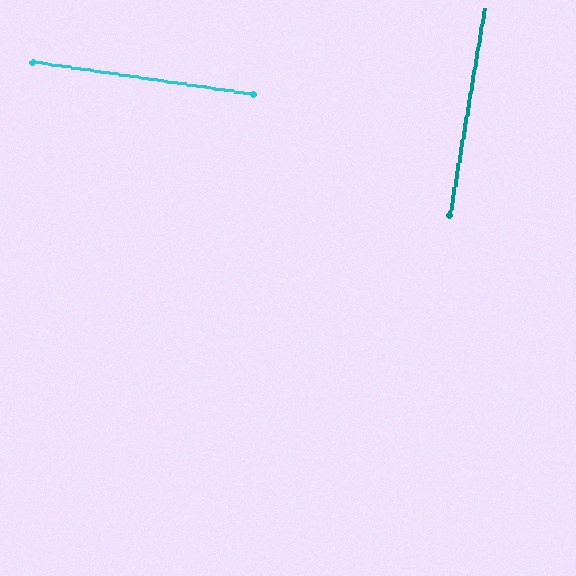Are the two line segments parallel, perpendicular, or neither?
Perpendicular — they meet at approximately 89°.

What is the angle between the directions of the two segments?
Approximately 89 degrees.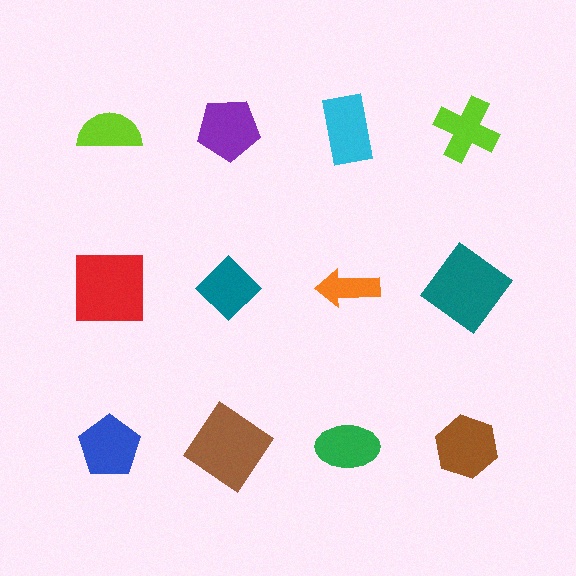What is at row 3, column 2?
A brown diamond.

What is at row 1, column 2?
A purple pentagon.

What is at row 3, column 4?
A brown hexagon.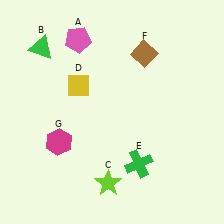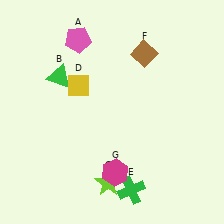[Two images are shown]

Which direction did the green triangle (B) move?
The green triangle (B) moved down.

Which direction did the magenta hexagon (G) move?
The magenta hexagon (G) moved right.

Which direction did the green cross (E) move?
The green cross (E) moved down.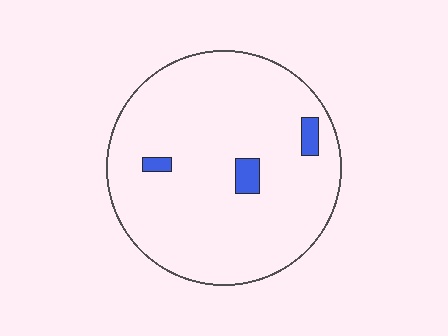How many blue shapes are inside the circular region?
3.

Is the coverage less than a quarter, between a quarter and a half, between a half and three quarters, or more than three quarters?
Less than a quarter.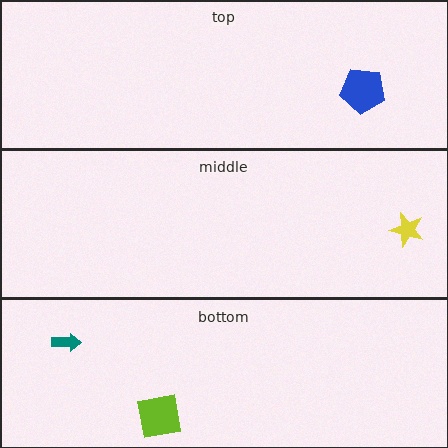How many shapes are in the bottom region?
2.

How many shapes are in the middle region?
1.